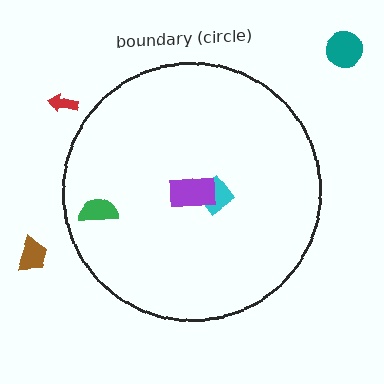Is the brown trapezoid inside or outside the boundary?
Outside.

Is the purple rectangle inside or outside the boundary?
Inside.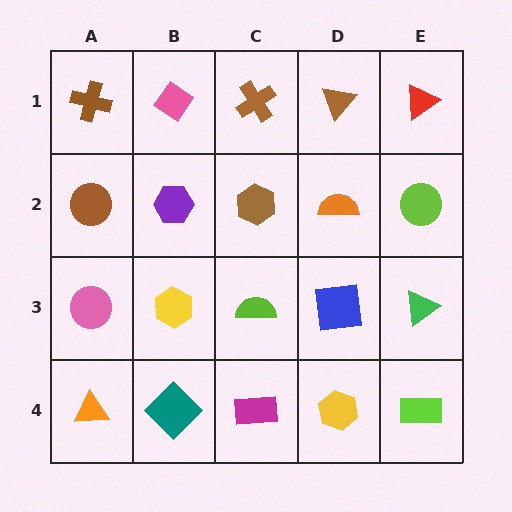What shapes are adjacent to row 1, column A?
A brown circle (row 2, column A), a pink diamond (row 1, column B).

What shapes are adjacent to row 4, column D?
A blue square (row 3, column D), a magenta rectangle (row 4, column C), a lime rectangle (row 4, column E).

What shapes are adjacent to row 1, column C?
A brown hexagon (row 2, column C), a pink diamond (row 1, column B), a brown triangle (row 1, column D).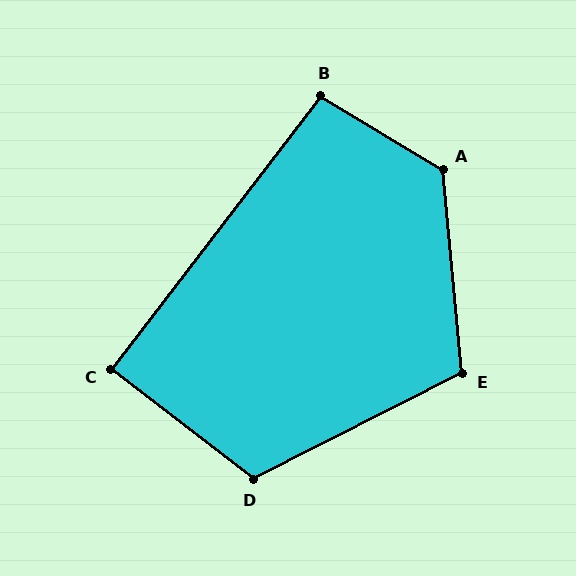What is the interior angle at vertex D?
Approximately 115 degrees (obtuse).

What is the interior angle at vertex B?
Approximately 96 degrees (obtuse).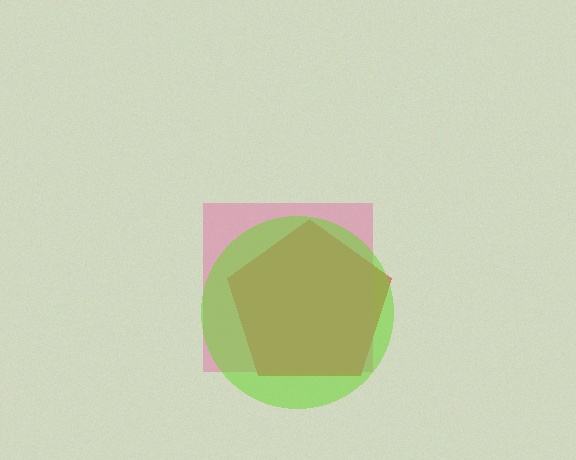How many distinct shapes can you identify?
There are 3 distinct shapes: a red pentagon, a pink square, a lime circle.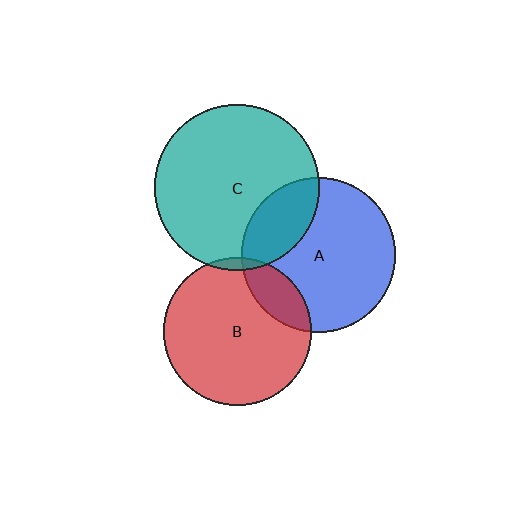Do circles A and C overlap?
Yes.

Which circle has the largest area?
Circle C (teal).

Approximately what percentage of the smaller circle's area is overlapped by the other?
Approximately 25%.